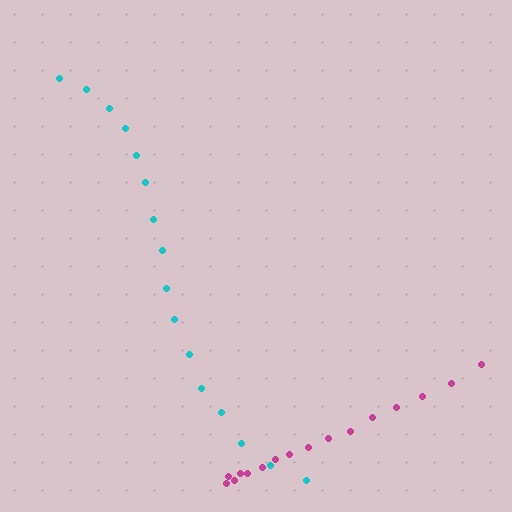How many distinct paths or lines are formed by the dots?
There are 2 distinct paths.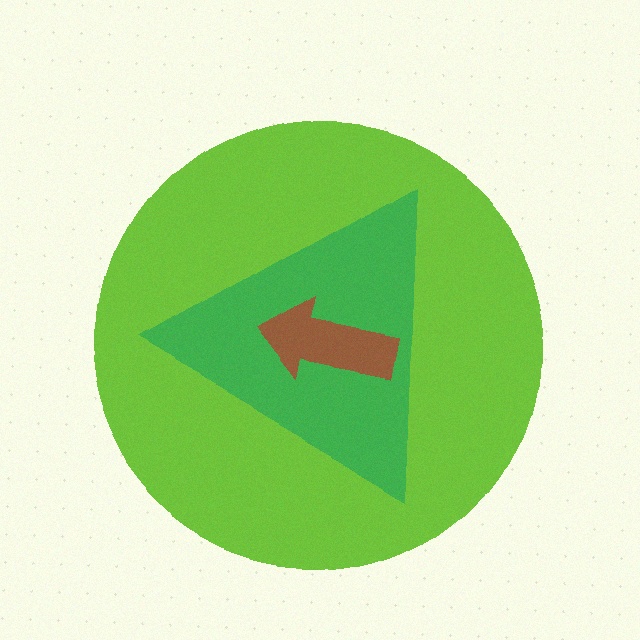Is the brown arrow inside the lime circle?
Yes.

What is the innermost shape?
The brown arrow.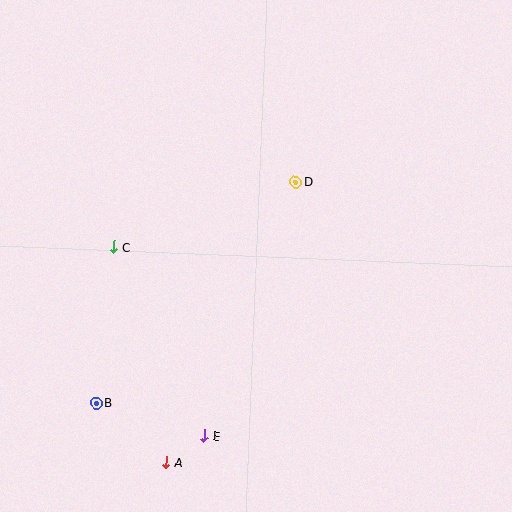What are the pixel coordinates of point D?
Point D is at (296, 182).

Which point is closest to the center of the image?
Point D at (296, 182) is closest to the center.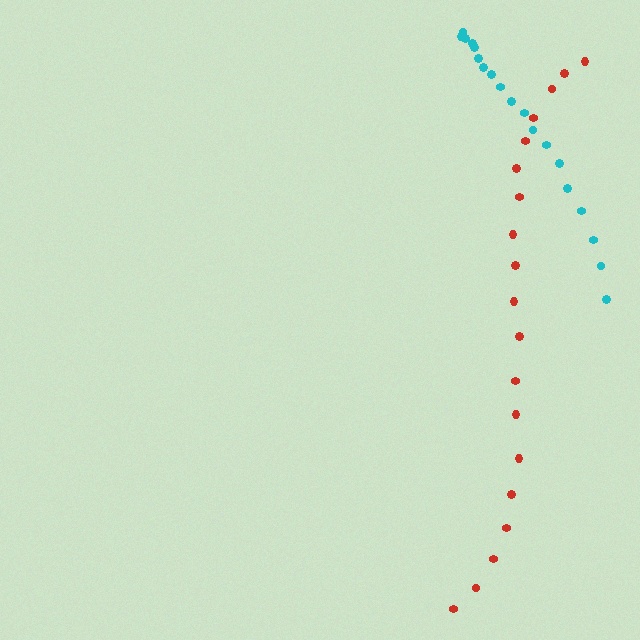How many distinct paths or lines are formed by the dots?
There are 2 distinct paths.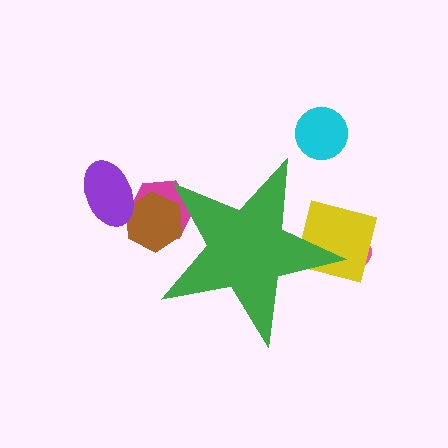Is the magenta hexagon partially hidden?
Yes, the magenta hexagon is partially hidden behind the green star.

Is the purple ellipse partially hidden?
No, the purple ellipse is fully visible.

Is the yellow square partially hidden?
Yes, the yellow square is partially hidden behind the green star.